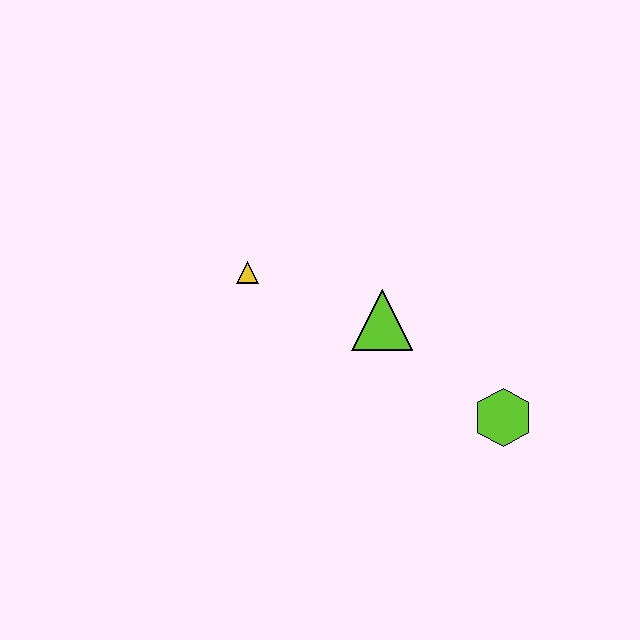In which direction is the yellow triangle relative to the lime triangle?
The yellow triangle is to the left of the lime triangle.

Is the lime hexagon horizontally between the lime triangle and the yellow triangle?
No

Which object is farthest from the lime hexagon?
The yellow triangle is farthest from the lime hexagon.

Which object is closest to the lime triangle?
The yellow triangle is closest to the lime triangle.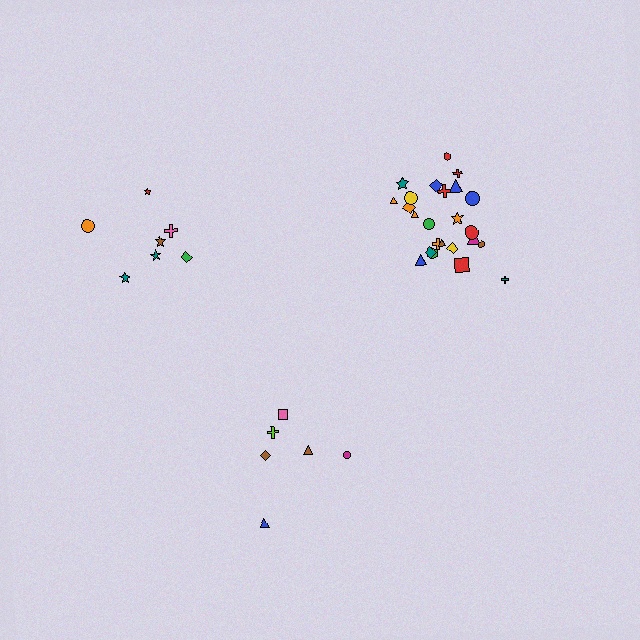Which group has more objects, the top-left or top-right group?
The top-right group.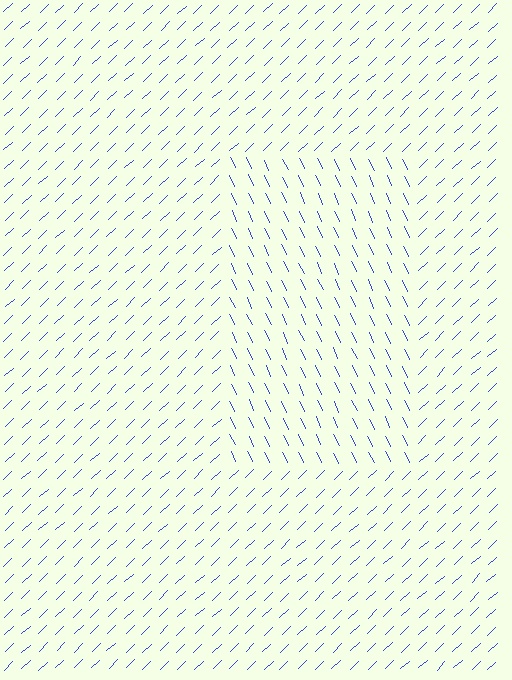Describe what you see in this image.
The image is filled with small blue line segments. A rectangle region in the image has lines oriented differently from the surrounding lines, creating a visible texture boundary.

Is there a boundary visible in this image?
Yes, there is a texture boundary formed by a change in line orientation.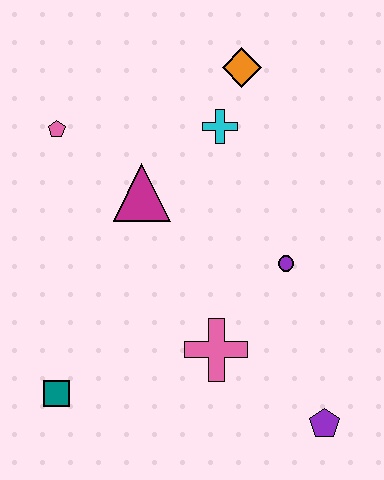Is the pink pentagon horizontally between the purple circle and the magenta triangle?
No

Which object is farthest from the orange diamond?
The teal square is farthest from the orange diamond.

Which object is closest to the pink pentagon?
The magenta triangle is closest to the pink pentagon.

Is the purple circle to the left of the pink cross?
No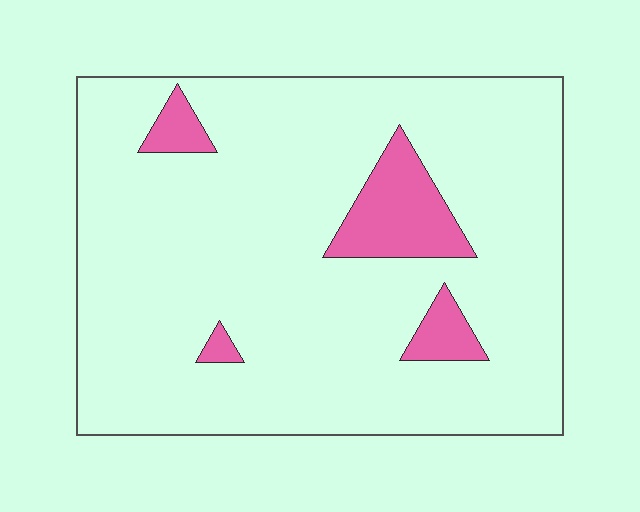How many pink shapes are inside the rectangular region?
4.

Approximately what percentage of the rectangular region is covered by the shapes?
Approximately 10%.